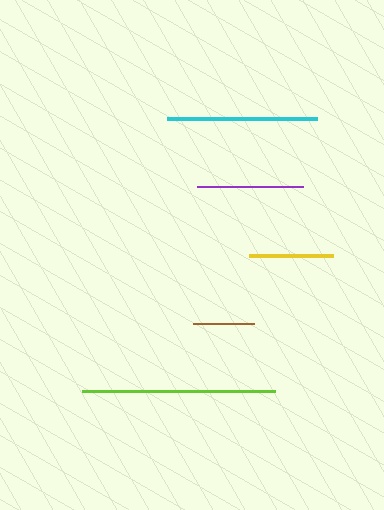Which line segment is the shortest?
The brown line is the shortest at approximately 61 pixels.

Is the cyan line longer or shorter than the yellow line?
The cyan line is longer than the yellow line.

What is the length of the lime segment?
The lime segment is approximately 193 pixels long.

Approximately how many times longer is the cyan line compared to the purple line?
The cyan line is approximately 1.4 times the length of the purple line.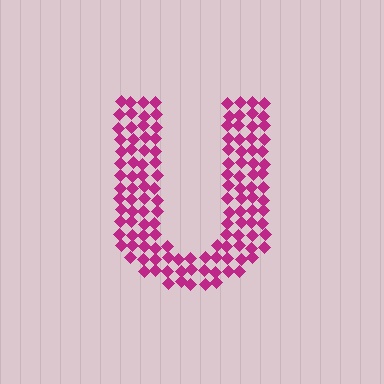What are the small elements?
The small elements are diamonds.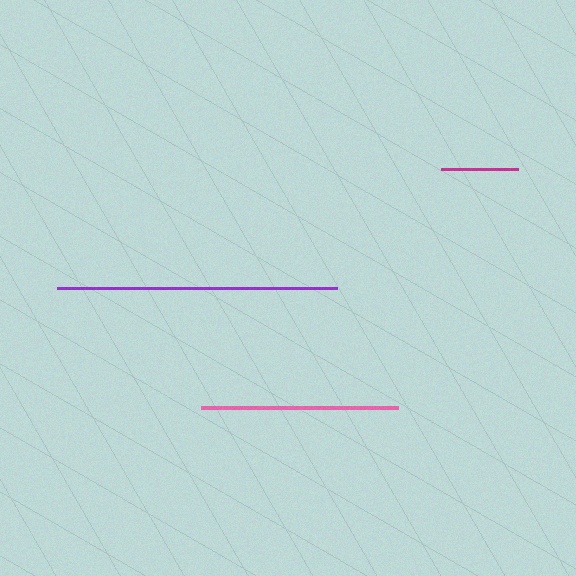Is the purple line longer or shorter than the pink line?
The purple line is longer than the pink line.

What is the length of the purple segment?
The purple segment is approximately 279 pixels long.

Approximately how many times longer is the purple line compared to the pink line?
The purple line is approximately 1.4 times the length of the pink line.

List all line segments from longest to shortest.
From longest to shortest: purple, pink, magenta.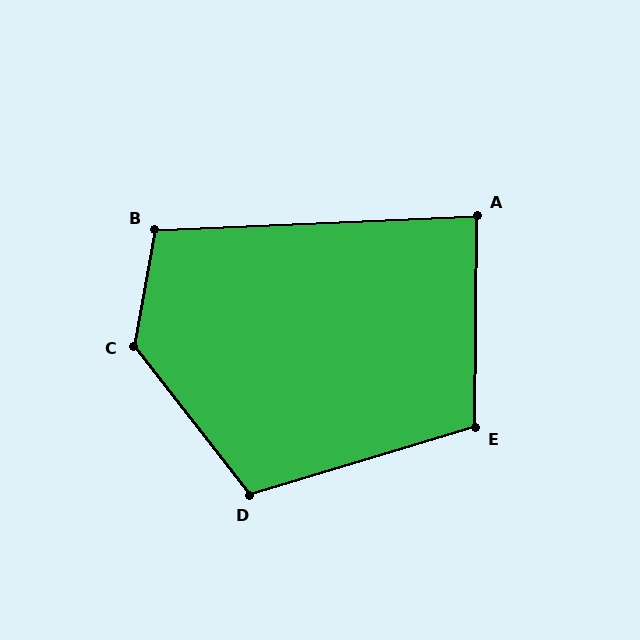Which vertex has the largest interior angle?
C, at approximately 132 degrees.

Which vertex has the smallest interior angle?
A, at approximately 87 degrees.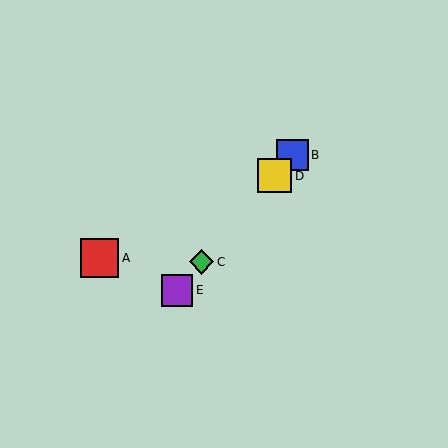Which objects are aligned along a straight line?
Objects B, C, D, E are aligned along a straight line.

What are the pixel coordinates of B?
Object B is at (292, 155).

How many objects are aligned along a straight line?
4 objects (B, C, D, E) are aligned along a straight line.